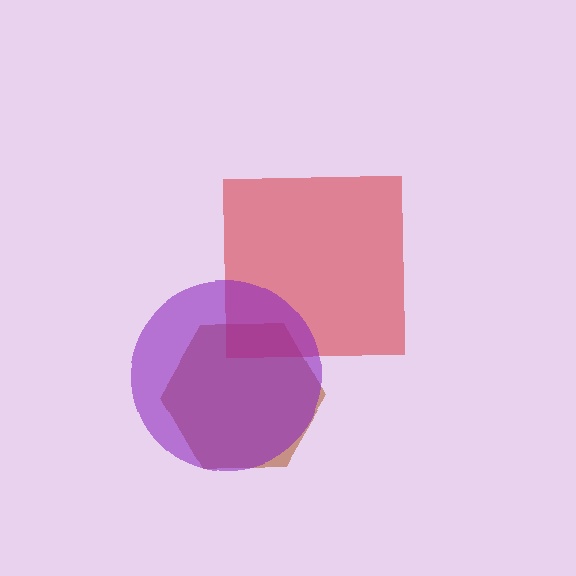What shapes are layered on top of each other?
The layered shapes are: a brown hexagon, a red square, a purple circle.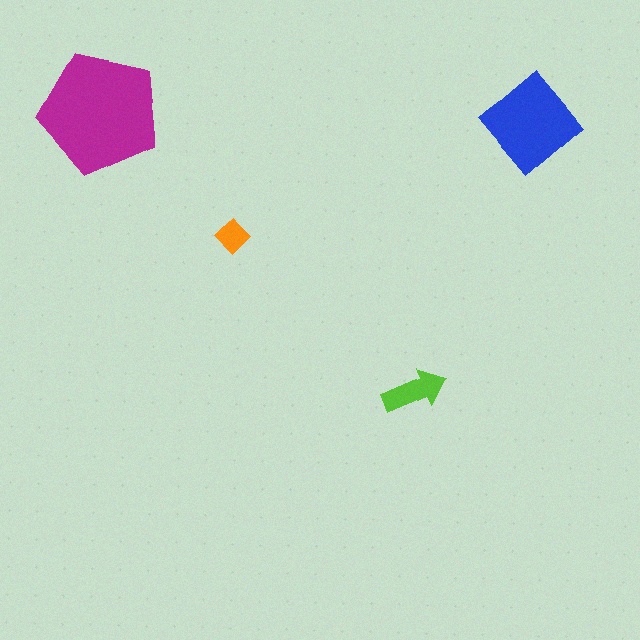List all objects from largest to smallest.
The magenta pentagon, the blue diamond, the lime arrow, the orange diamond.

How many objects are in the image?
There are 4 objects in the image.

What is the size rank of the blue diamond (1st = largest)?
2nd.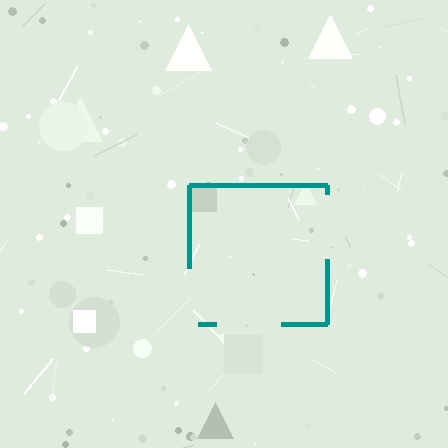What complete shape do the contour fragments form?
The contour fragments form a square.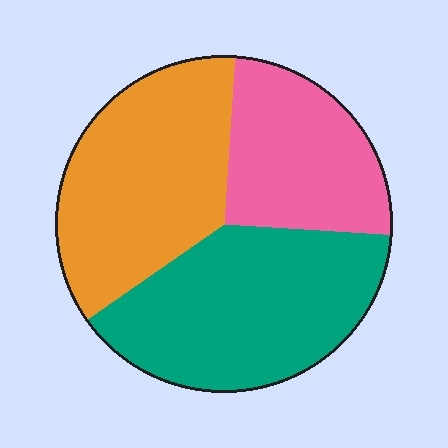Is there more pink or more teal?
Teal.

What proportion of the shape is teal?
Teal covers roughly 40% of the shape.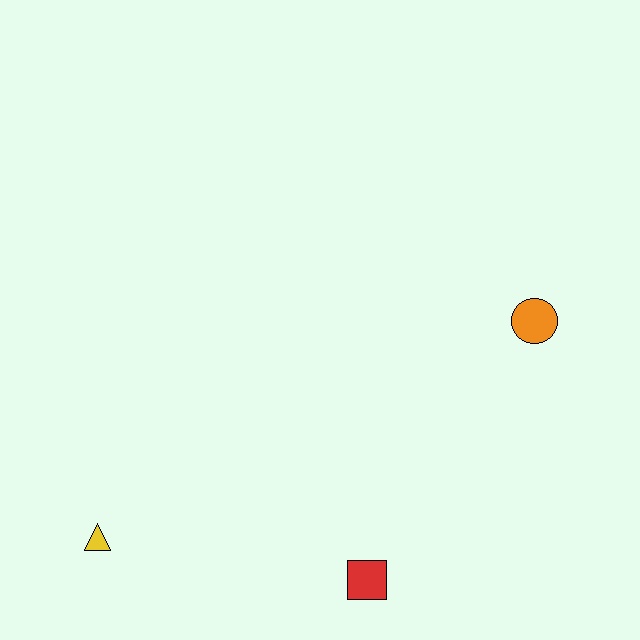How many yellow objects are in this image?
There is 1 yellow object.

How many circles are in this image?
There is 1 circle.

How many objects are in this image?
There are 3 objects.